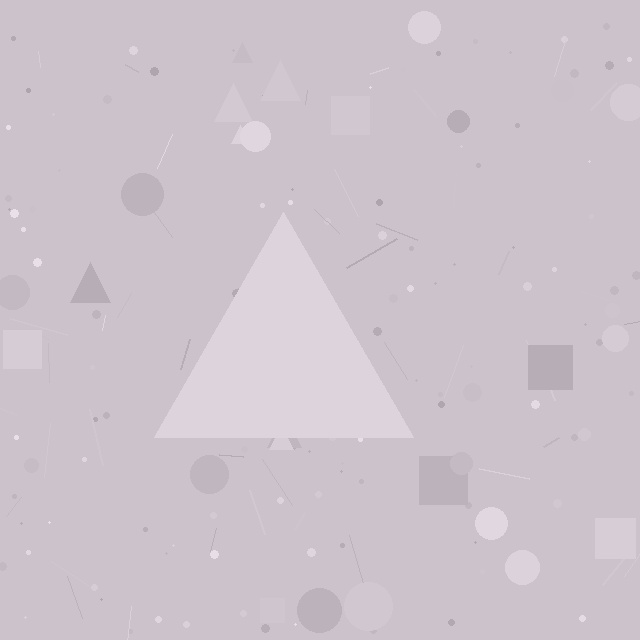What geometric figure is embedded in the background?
A triangle is embedded in the background.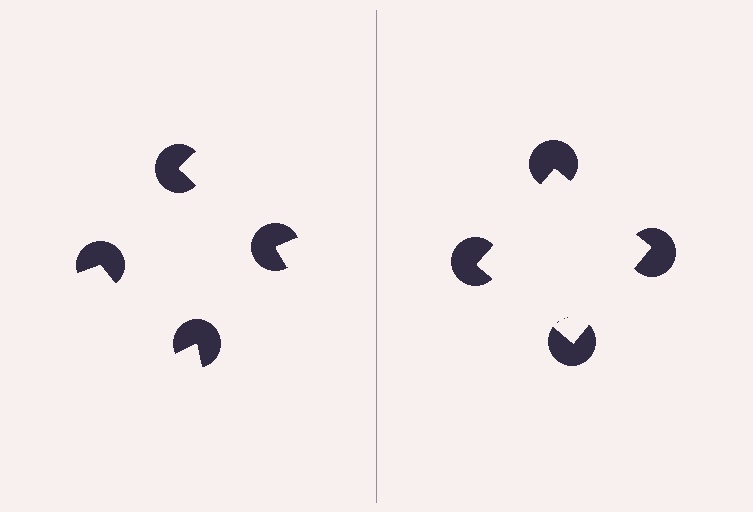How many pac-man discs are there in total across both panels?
8 — 4 on each side.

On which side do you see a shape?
An illusory square appears on the right side. On the left side the wedge cuts are rotated, so no coherent shape forms.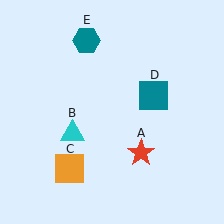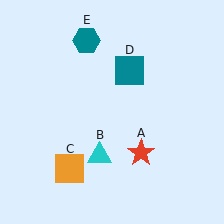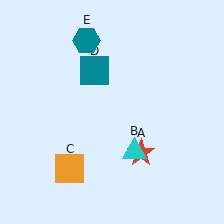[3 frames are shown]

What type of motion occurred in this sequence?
The cyan triangle (object B), teal square (object D) rotated counterclockwise around the center of the scene.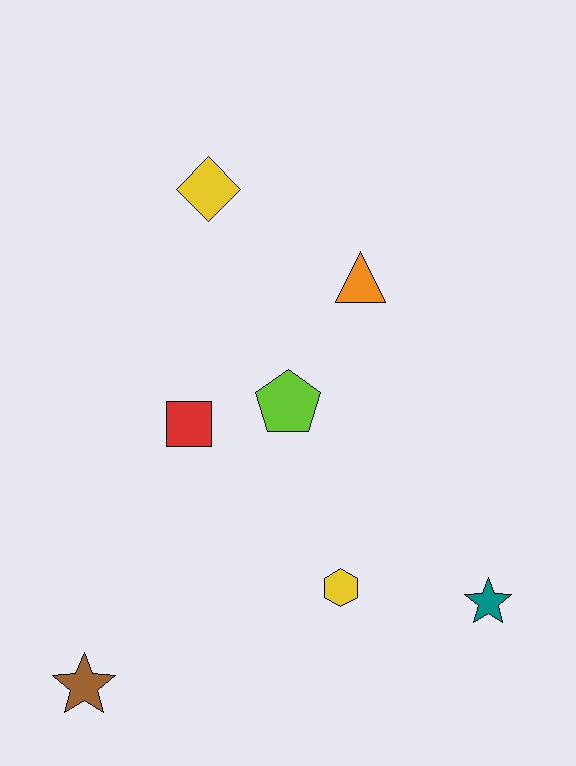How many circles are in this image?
There are no circles.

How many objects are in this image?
There are 7 objects.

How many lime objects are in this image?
There is 1 lime object.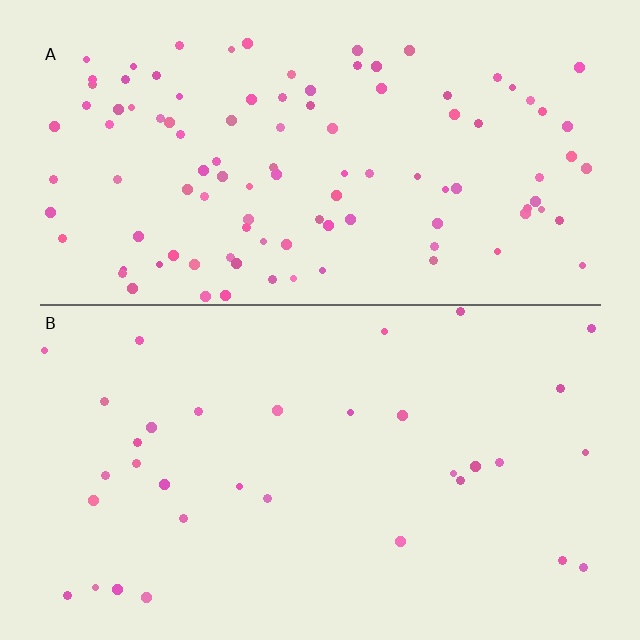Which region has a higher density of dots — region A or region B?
A (the top).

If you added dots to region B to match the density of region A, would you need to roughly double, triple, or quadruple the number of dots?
Approximately triple.